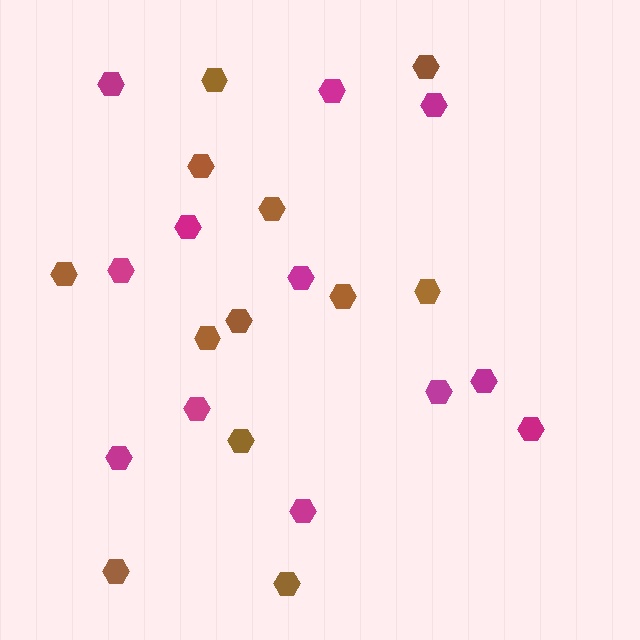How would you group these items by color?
There are 2 groups: one group of magenta hexagons (12) and one group of brown hexagons (12).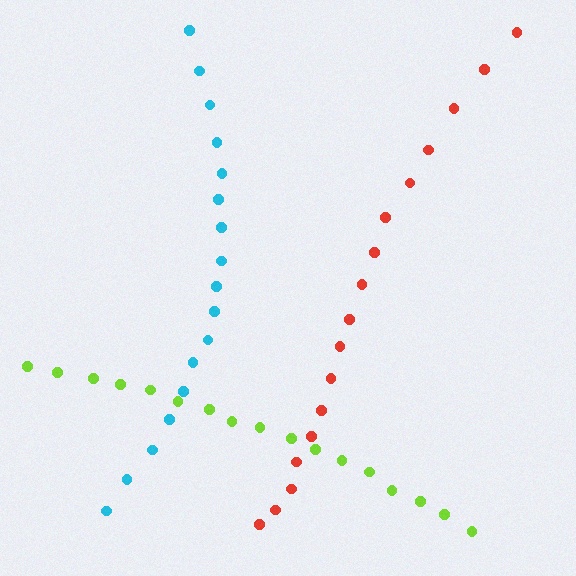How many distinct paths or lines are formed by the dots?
There are 3 distinct paths.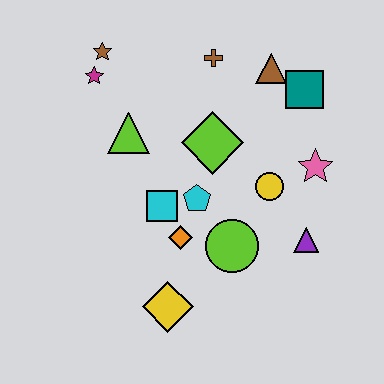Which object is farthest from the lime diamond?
The yellow diamond is farthest from the lime diamond.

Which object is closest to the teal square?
The brown triangle is closest to the teal square.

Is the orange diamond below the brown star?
Yes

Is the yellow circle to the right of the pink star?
No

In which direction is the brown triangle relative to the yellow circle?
The brown triangle is above the yellow circle.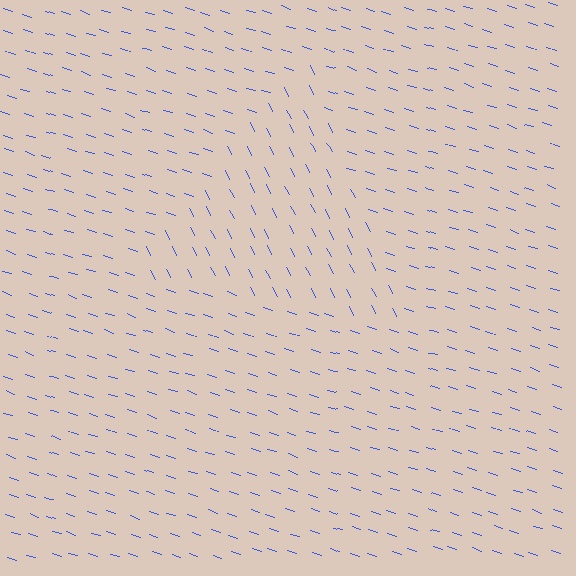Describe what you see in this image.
The image is filled with small blue line segments. A triangle region in the image has lines oriented differently from the surrounding lines, creating a visible texture boundary.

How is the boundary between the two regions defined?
The boundary is defined purely by a change in line orientation (approximately 45 degrees difference). All lines are the same color and thickness.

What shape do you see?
I see a triangle.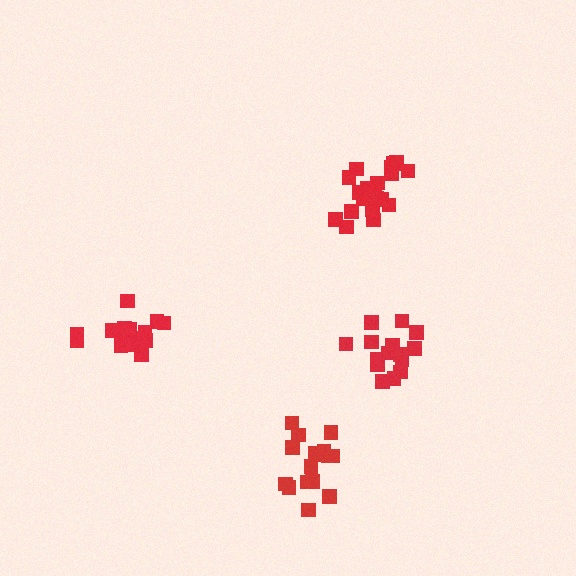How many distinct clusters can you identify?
There are 4 distinct clusters.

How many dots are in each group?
Group 1: 16 dots, Group 2: 15 dots, Group 3: 16 dots, Group 4: 20 dots (67 total).